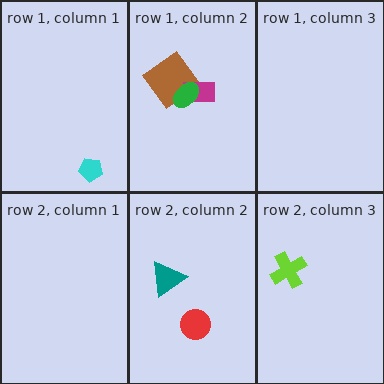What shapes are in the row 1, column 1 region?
The cyan pentagon.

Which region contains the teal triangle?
The row 2, column 2 region.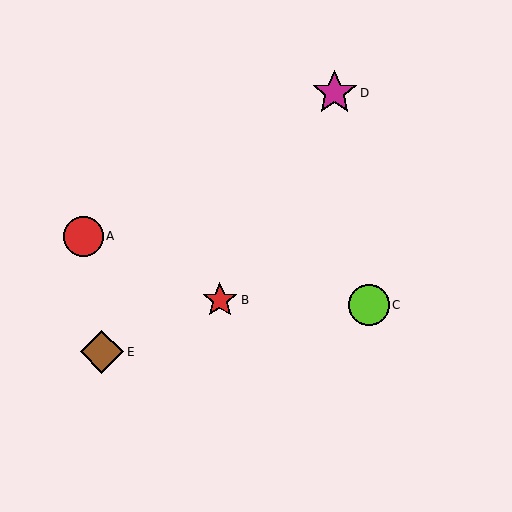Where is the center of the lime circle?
The center of the lime circle is at (369, 305).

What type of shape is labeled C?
Shape C is a lime circle.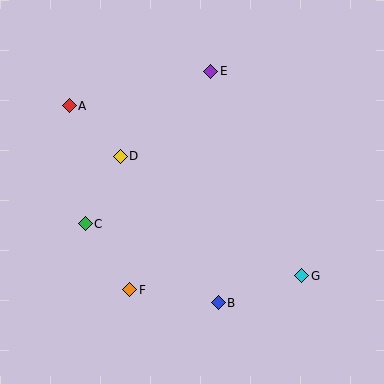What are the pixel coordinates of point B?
Point B is at (218, 303).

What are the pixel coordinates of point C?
Point C is at (85, 224).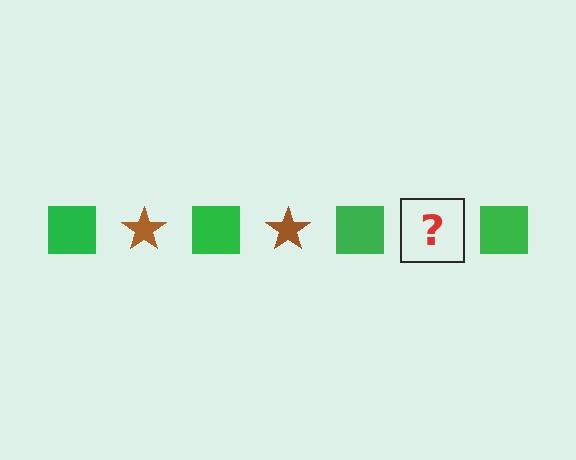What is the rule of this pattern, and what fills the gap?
The rule is that the pattern alternates between green square and brown star. The gap should be filled with a brown star.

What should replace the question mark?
The question mark should be replaced with a brown star.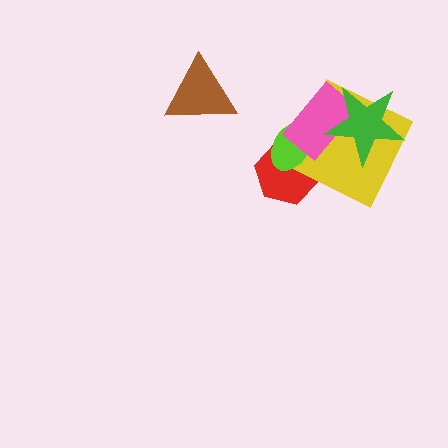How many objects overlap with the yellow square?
4 objects overlap with the yellow square.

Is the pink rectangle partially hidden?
Yes, it is partially covered by another shape.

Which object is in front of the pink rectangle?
The green star is in front of the pink rectangle.